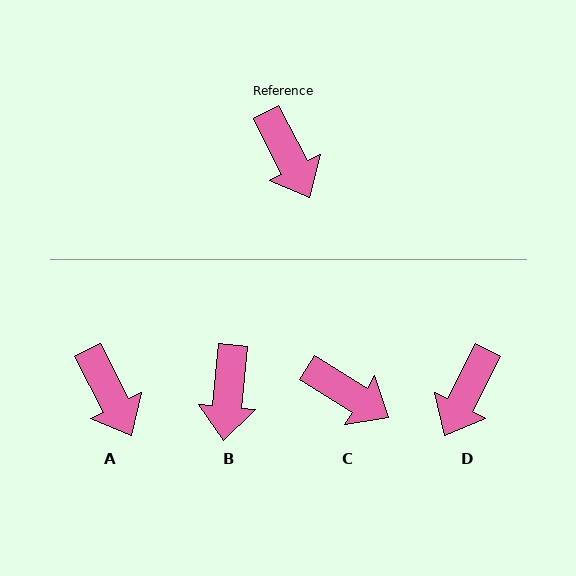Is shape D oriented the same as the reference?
No, it is off by about 54 degrees.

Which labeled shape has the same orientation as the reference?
A.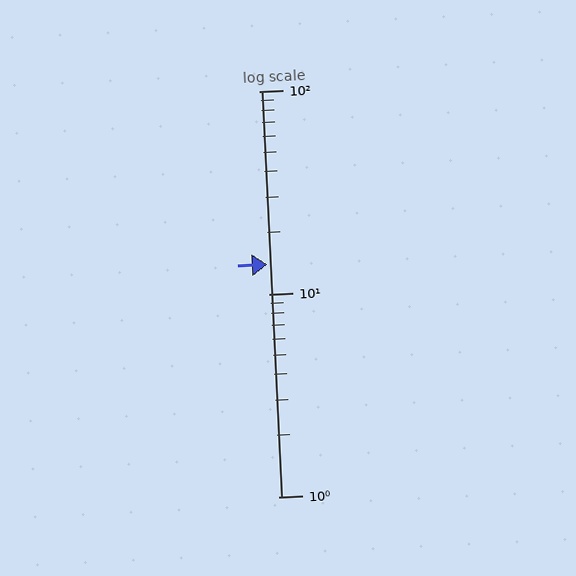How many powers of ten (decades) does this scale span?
The scale spans 2 decades, from 1 to 100.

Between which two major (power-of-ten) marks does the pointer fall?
The pointer is between 10 and 100.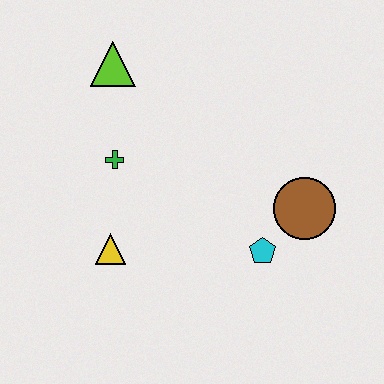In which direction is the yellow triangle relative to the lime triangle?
The yellow triangle is below the lime triangle.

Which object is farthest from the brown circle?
The lime triangle is farthest from the brown circle.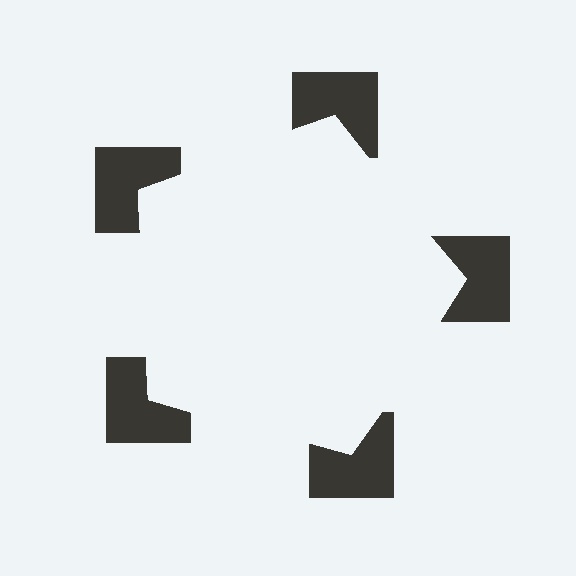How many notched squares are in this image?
There are 5 — one at each vertex of the illusory pentagon.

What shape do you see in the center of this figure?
An illusory pentagon — its edges are inferred from the aligned wedge cuts in the notched squares, not physically drawn.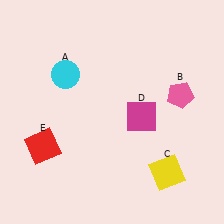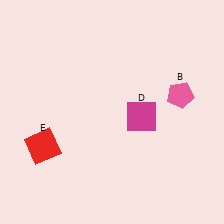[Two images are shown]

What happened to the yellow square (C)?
The yellow square (C) was removed in Image 2. It was in the bottom-right area of Image 1.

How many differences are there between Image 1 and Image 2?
There are 2 differences between the two images.